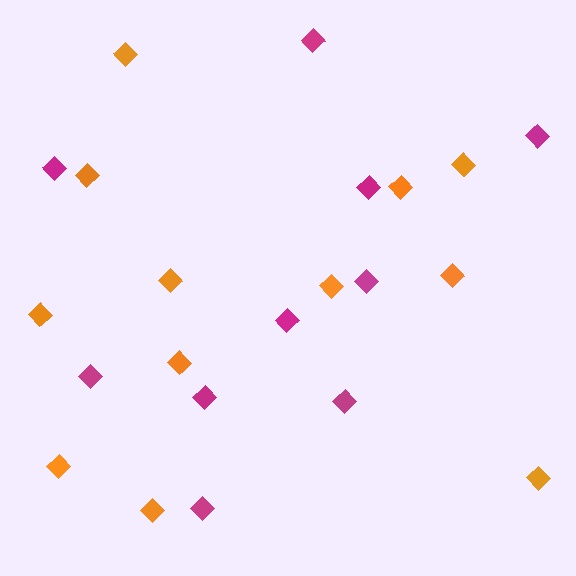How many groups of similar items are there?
There are 2 groups: one group of magenta diamonds (10) and one group of orange diamonds (12).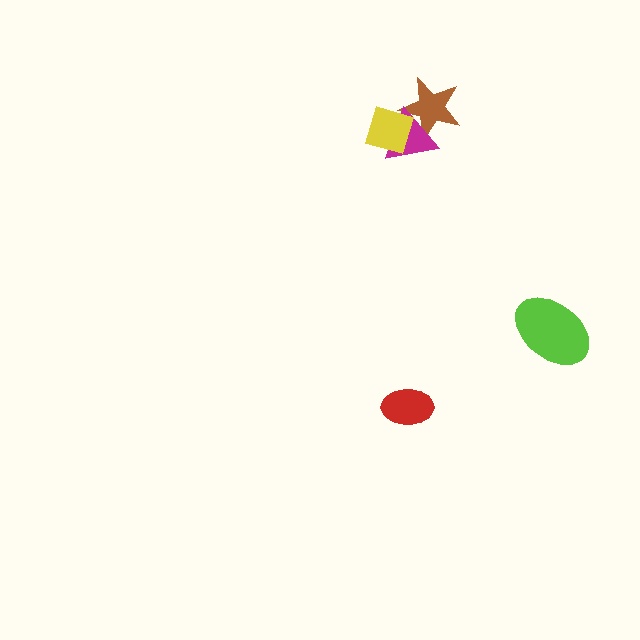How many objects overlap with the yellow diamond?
2 objects overlap with the yellow diamond.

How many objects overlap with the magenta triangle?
2 objects overlap with the magenta triangle.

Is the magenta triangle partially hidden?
Yes, it is partially covered by another shape.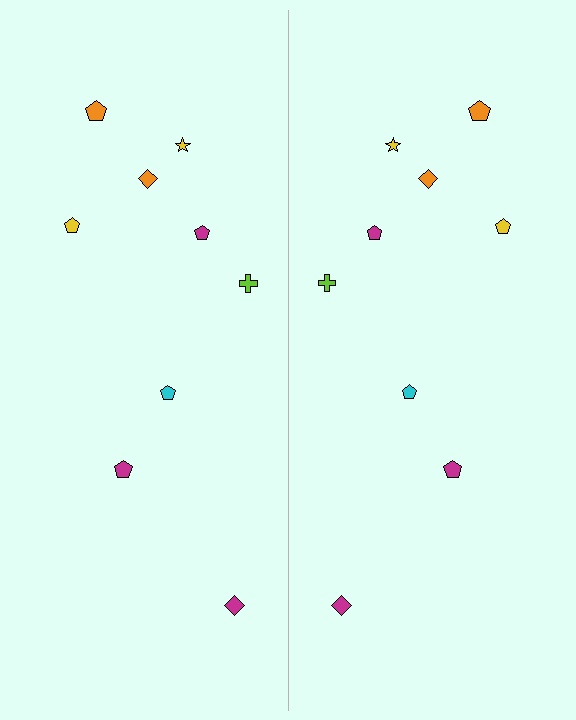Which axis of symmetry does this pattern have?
The pattern has a vertical axis of symmetry running through the center of the image.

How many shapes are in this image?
There are 18 shapes in this image.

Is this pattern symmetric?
Yes, this pattern has bilateral (reflection) symmetry.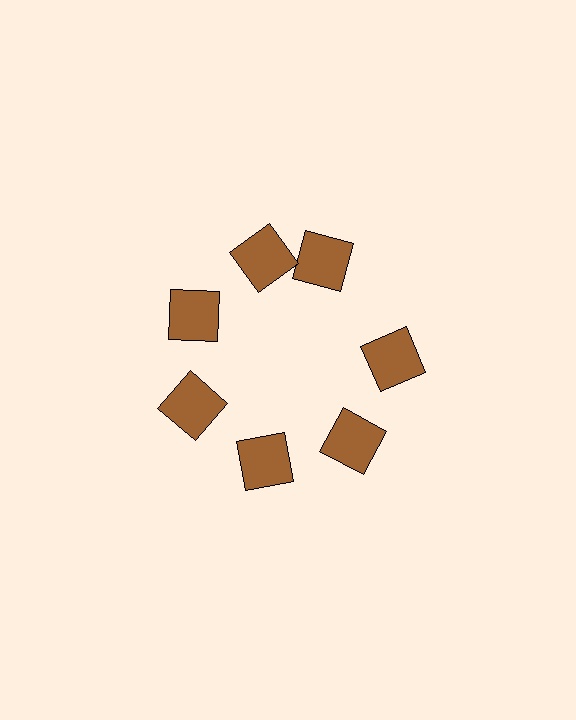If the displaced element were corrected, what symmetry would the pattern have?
It would have 7-fold rotational symmetry — the pattern would map onto itself every 51 degrees.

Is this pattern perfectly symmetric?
No. The 7 brown squares are arranged in a ring, but one element near the 1 o'clock position is rotated out of alignment along the ring, breaking the 7-fold rotational symmetry.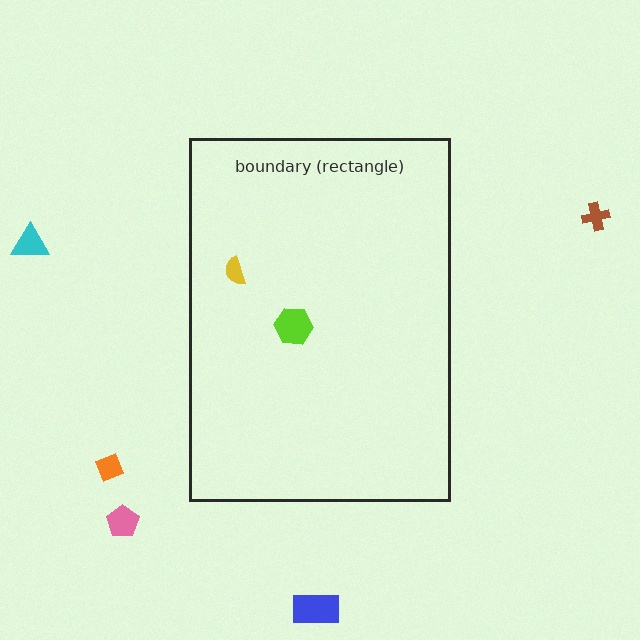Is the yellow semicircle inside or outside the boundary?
Inside.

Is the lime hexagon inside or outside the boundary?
Inside.